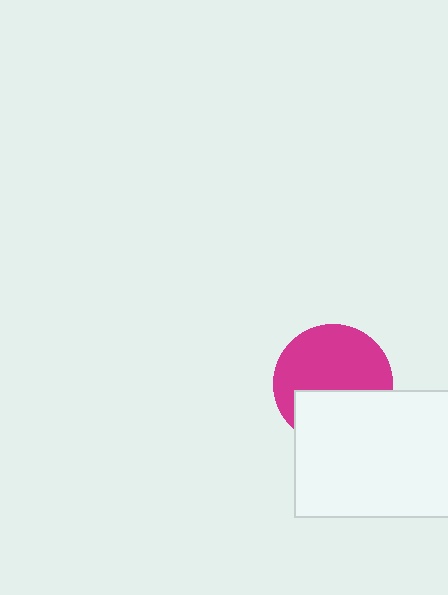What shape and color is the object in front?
The object in front is a white rectangle.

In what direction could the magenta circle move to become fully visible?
The magenta circle could move up. That would shift it out from behind the white rectangle entirely.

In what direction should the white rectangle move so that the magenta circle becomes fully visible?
The white rectangle should move down. That is the shortest direction to clear the overlap and leave the magenta circle fully visible.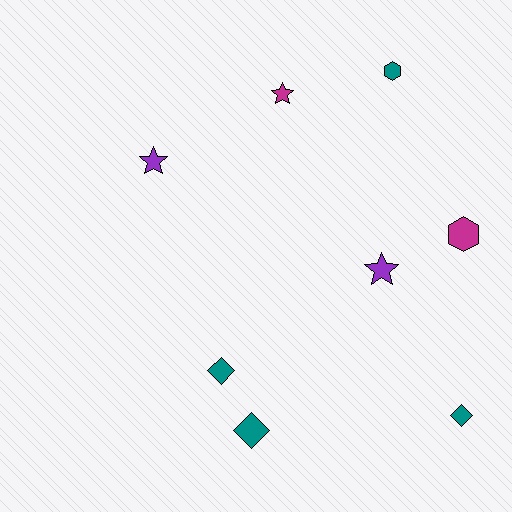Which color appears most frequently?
Teal, with 4 objects.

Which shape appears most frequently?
Diamond, with 3 objects.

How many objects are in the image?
There are 8 objects.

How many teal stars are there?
There are no teal stars.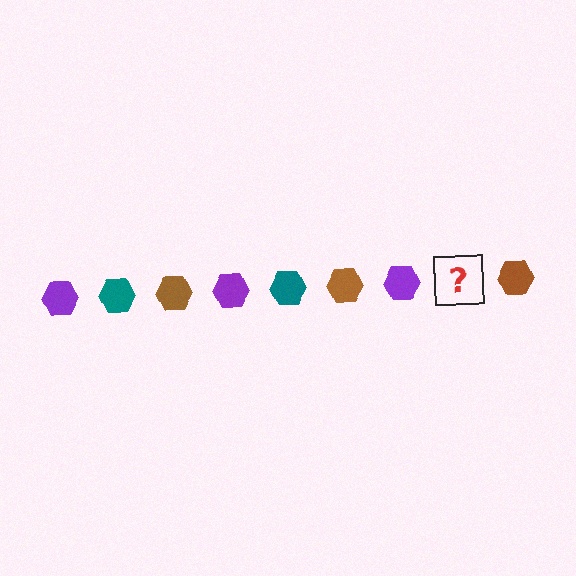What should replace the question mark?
The question mark should be replaced with a teal hexagon.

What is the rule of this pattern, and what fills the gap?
The rule is that the pattern cycles through purple, teal, brown hexagons. The gap should be filled with a teal hexagon.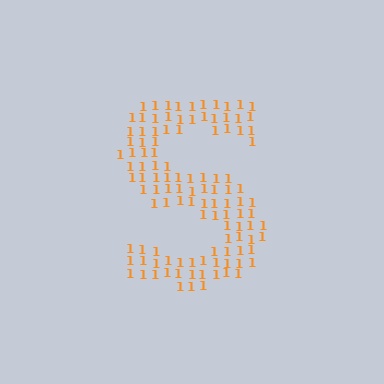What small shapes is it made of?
It is made of small digit 1's.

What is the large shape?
The large shape is the letter S.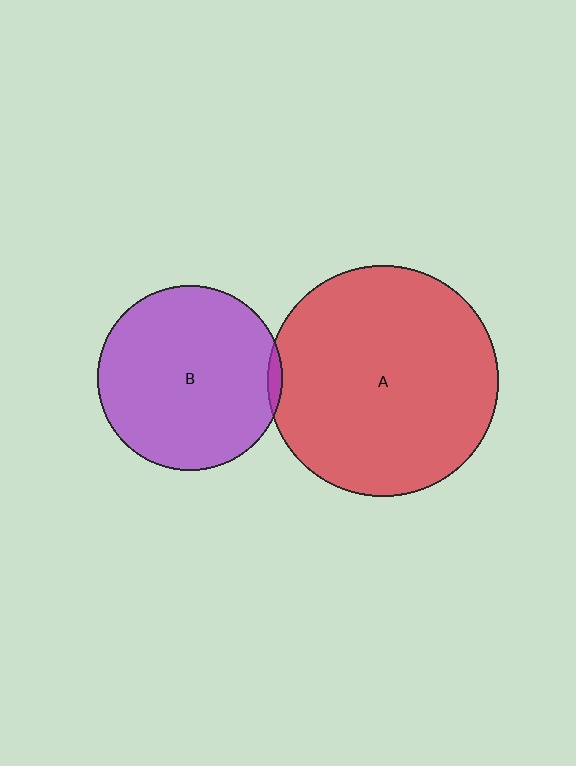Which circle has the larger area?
Circle A (red).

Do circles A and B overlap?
Yes.